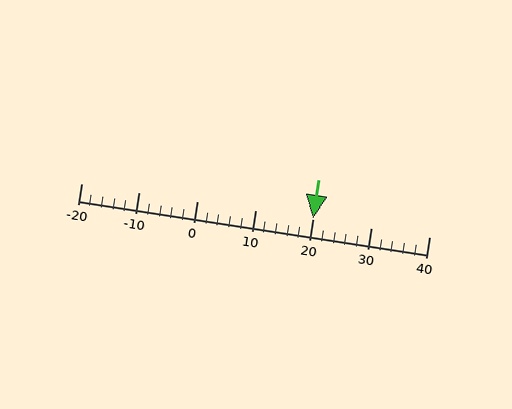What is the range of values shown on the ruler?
The ruler shows values from -20 to 40.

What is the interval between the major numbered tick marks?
The major tick marks are spaced 10 units apart.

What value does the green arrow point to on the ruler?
The green arrow points to approximately 20.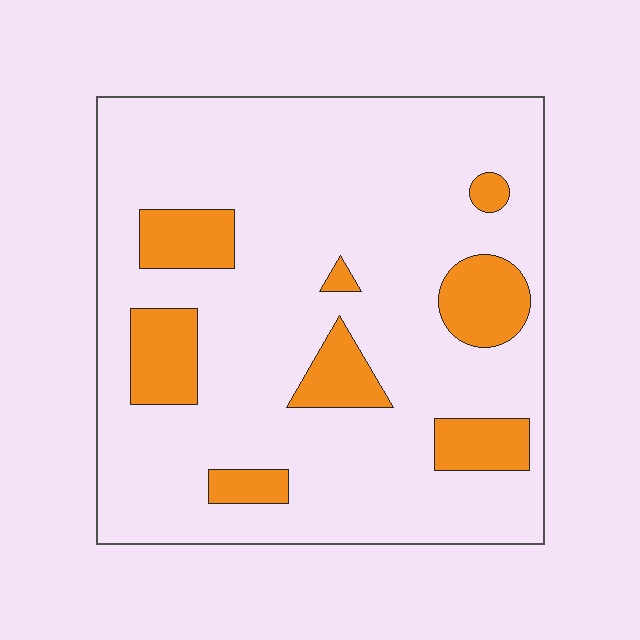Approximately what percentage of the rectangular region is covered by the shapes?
Approximately 15%.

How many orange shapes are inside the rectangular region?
8.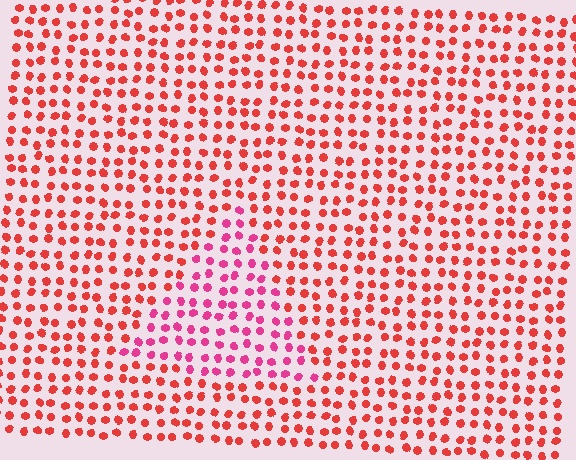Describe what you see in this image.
The image is filled with small red elements in a uniform arrangement. A triangle-shaped region is visible where the elements are tinted to a slightly different hue, forming a subtle color boundary.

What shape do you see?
I see a triangle.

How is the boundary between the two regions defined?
The boundary is defined purely by a slight shift in hue (about 32 degrees). Spacing, size, and orientation are identical on both sides.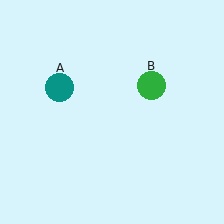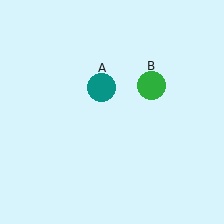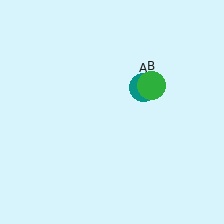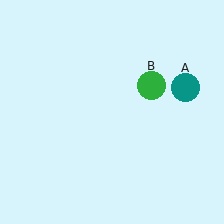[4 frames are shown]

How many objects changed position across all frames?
1 object changed position: teal circle (object A).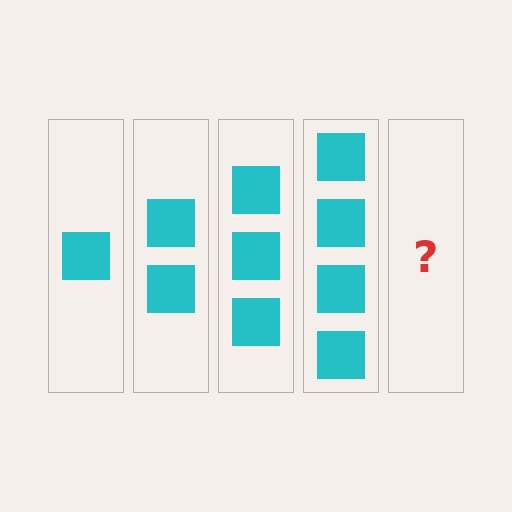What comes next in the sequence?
The next element should be 5 squares.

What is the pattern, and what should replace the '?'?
The pattern is that each step adds one more square. The '?' should be 5 squares.